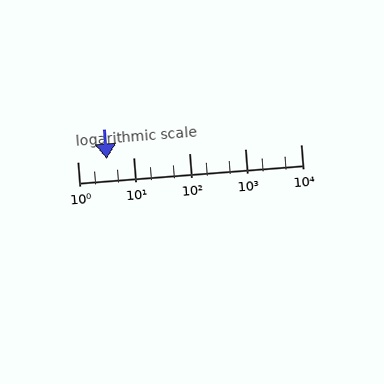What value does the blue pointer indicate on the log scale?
The pointer indicates approximately 3.4.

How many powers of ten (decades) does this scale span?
The scale spans 4 decades, from 1 to 10000.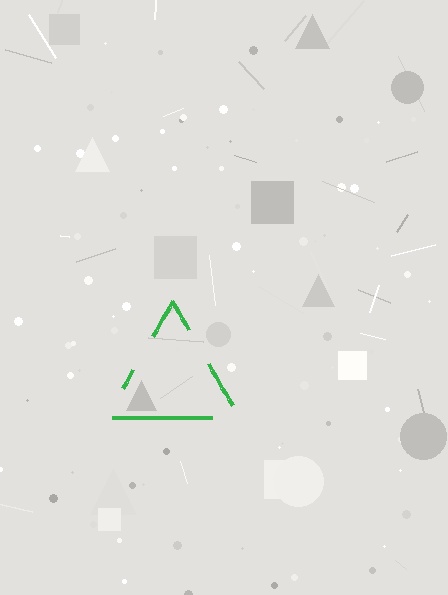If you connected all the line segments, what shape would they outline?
They would outline a triangle.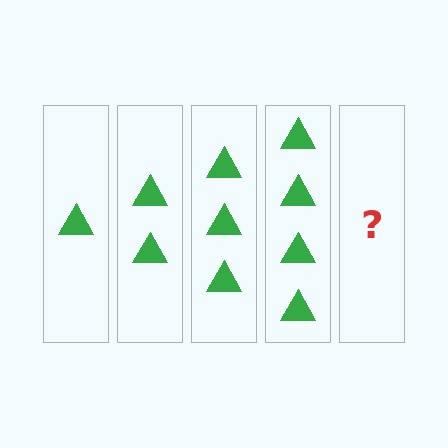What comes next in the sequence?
The next element should be 5 triangles.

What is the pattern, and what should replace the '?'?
The pattern is that each step adds one more triangle. The '?' should be 5 triangles.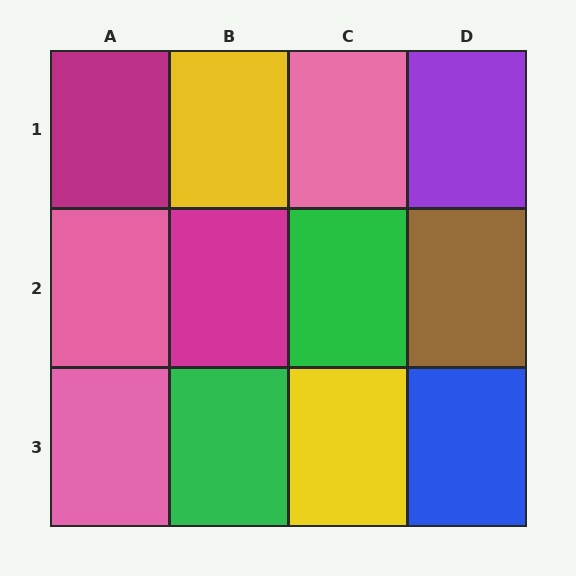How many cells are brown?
1 cell is brown.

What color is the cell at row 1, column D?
Purple.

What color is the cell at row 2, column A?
Pink.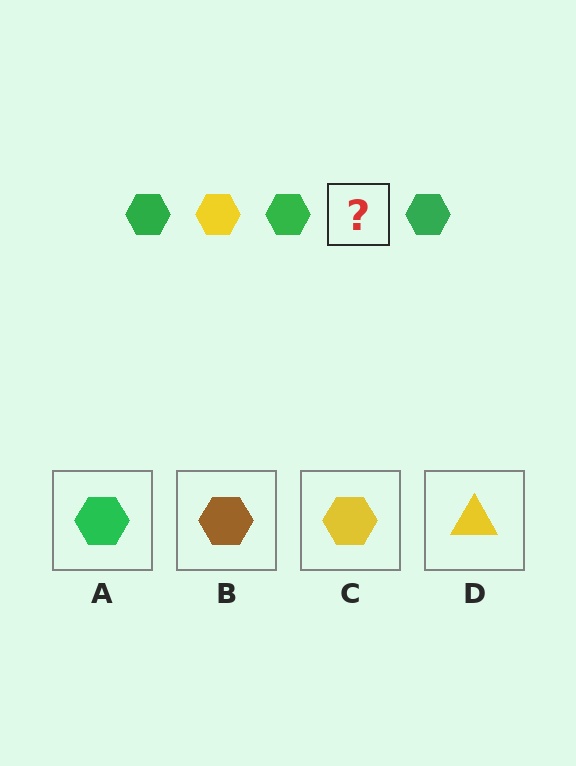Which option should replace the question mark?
Option C.